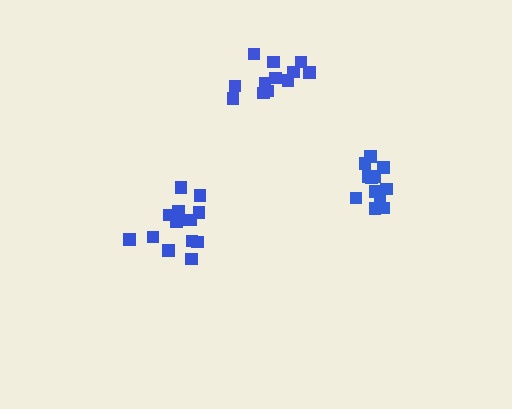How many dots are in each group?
Group 1: 14 dots, Group 2: 14 dots, Group 3: 12 dots (40 total).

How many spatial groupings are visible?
There are 3 spatial groupings.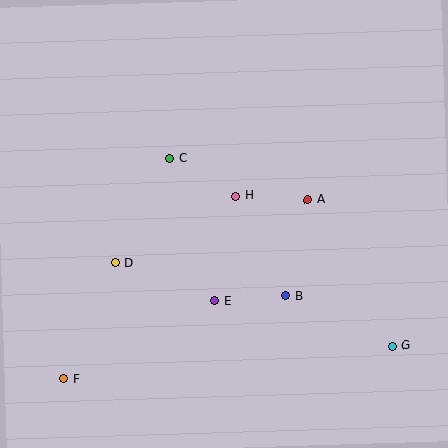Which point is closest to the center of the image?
Point H at (236, 196) is closest to the center.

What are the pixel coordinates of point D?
Point D is at (115, 263).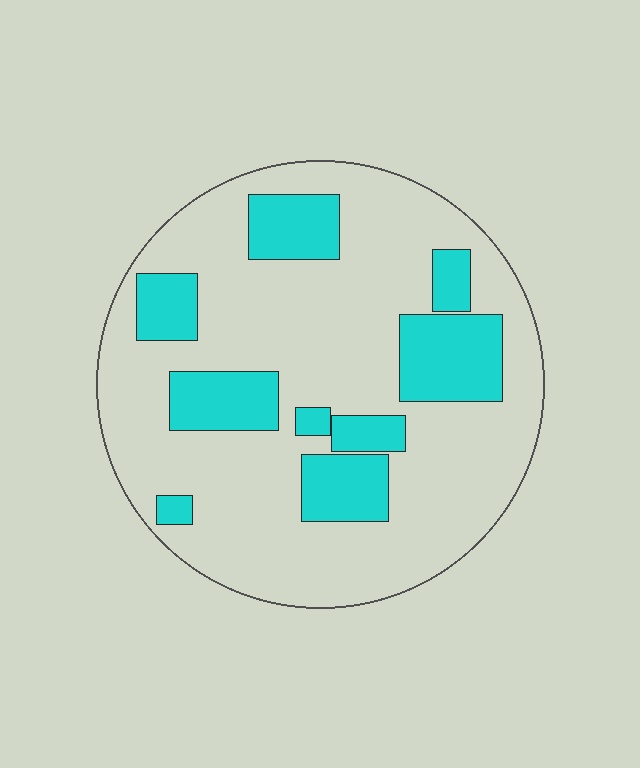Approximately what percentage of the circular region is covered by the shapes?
Approximately 25%.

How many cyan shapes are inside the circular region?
9.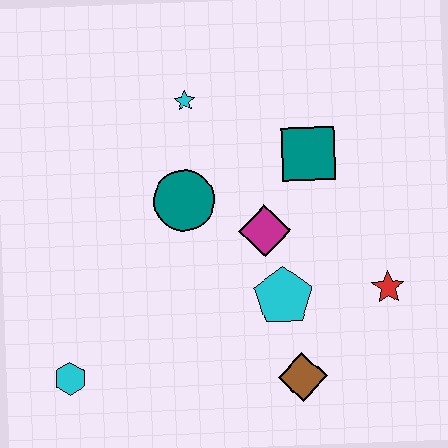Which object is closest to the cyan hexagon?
The teal circle is closest to the cyan hexagon.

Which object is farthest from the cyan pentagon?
The cyan hexagon is farthest from the cyan pentagon.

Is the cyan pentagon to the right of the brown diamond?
No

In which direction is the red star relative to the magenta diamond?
The red star is to the right of the magenta diamond.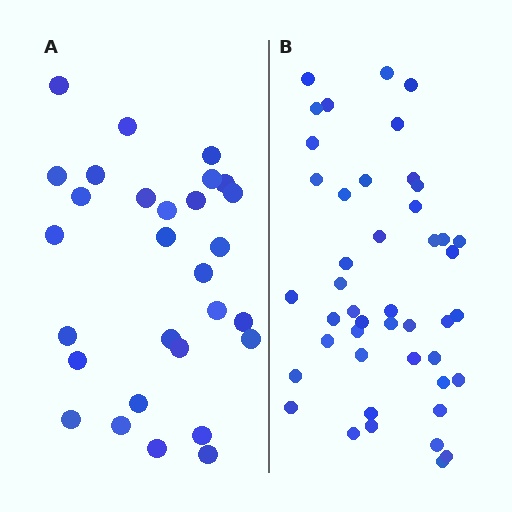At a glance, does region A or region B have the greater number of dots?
Region B (the right region) has more dots.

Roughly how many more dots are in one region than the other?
Region B has approximately 15 more dots than region A.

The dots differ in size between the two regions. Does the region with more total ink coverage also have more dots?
No. Region A has more total ink coverage because its dots are larger, but region B actually contains more individual dots. Total area can be misleading — the number of items is what matters here.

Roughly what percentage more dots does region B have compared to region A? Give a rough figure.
About 55% more.